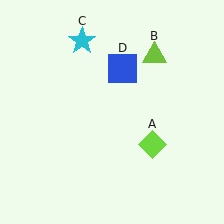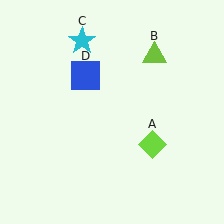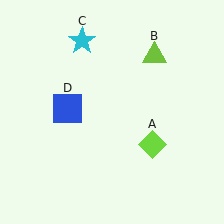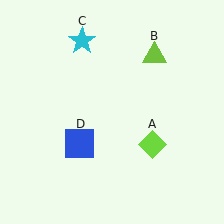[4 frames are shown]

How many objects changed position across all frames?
1 object changed position: blue square (object D).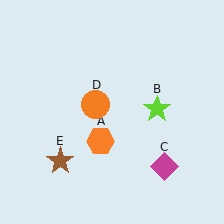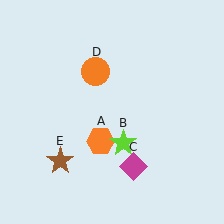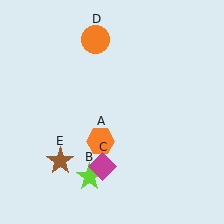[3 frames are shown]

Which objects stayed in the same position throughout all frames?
Orange hexagon (object A) and brown star (object E) remained stationary.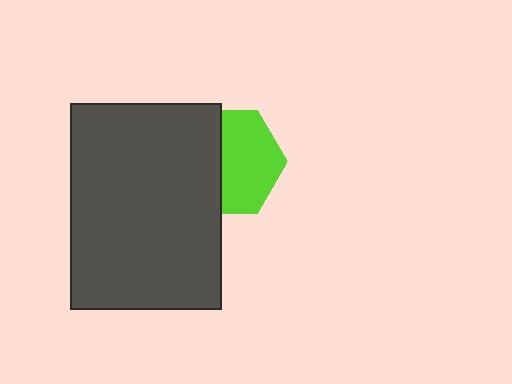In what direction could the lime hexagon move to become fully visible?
The lime hexagon could move right. That would shift it out from behind the dark gray rectangle entirely.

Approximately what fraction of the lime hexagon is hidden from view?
Roughly 43% of the lime hexagon is hidden behind the dark gray rectangle.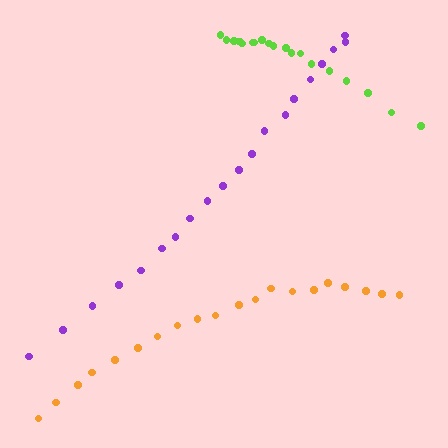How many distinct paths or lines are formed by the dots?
There are 3 distinct paths.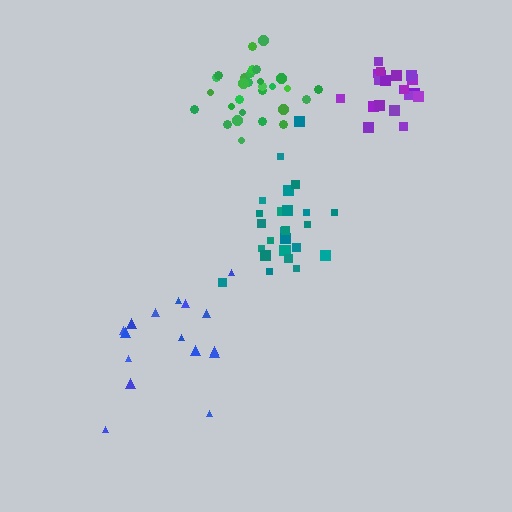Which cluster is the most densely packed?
Green.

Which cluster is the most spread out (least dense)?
Blue.